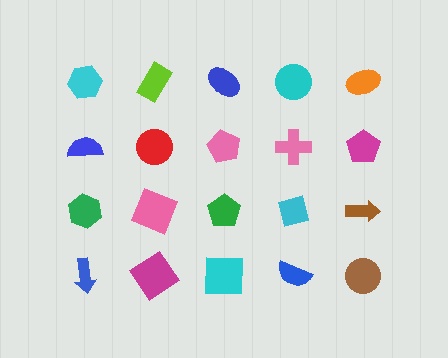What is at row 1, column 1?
A cyan hexagon.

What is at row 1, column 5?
An orange ellipse.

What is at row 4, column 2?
A magenta diamond.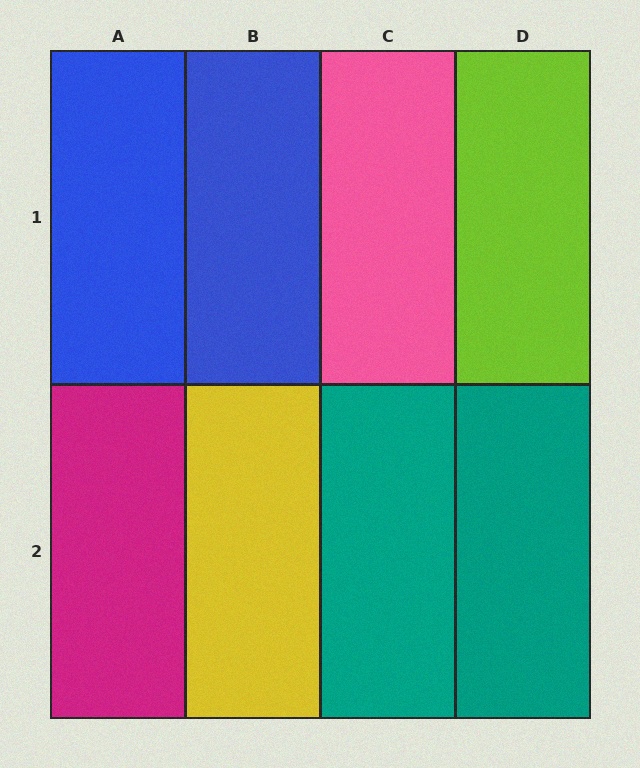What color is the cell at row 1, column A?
Blue.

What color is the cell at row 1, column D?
Lime.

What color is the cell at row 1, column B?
Blue.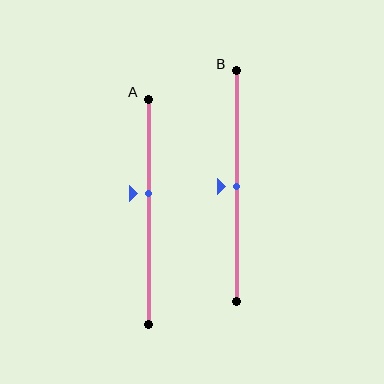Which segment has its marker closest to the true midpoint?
Segment B has its marker closest to the true midpoint.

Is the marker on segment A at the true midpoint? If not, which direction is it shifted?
No, the marker on segment A is shifted upward by about 8% of the segment length.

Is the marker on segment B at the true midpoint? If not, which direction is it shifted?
Yes, the marker on segment B is at the true midpoint.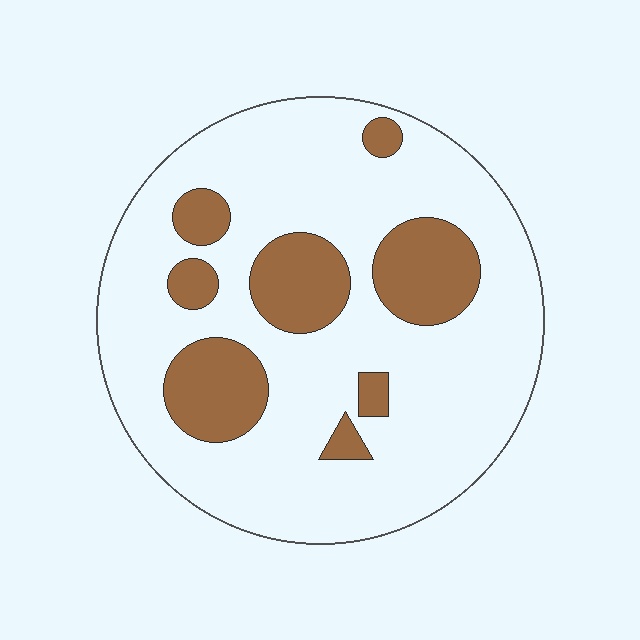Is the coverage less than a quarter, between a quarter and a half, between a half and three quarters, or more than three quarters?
Less than a quarter.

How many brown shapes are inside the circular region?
8.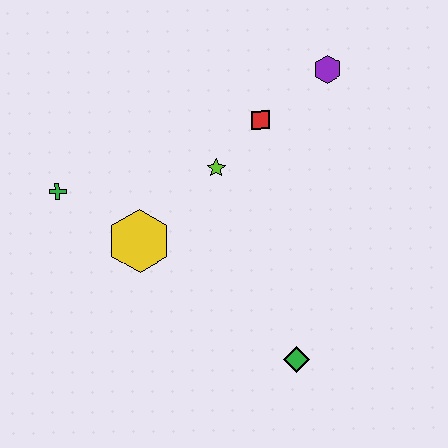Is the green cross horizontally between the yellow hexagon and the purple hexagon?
No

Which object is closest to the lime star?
The red square is closest to the lime star.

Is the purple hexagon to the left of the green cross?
No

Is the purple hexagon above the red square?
Yes